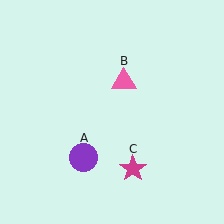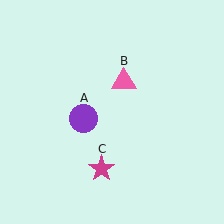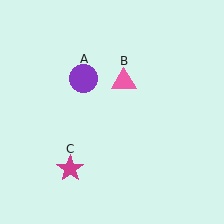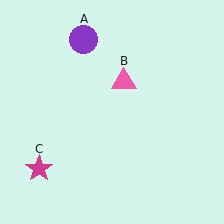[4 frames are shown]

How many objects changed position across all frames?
2 objects changed position: purple circle (object A), magenta star (object C).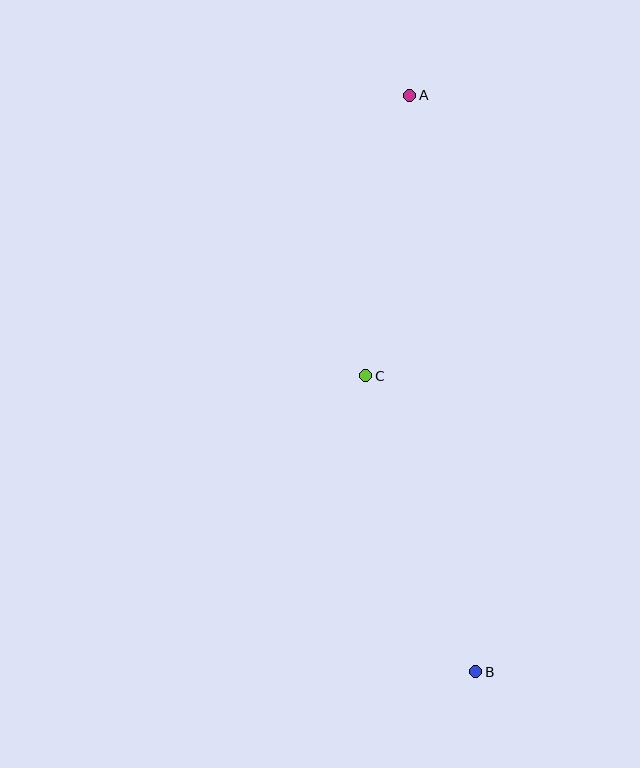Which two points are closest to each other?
Points A and C are closest to each other.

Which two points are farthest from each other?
Points A and B are farthest from each other.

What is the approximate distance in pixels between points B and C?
The distance between B and C is approximately 316 pixels.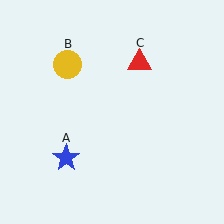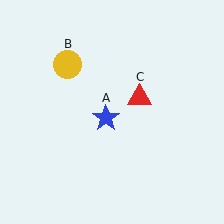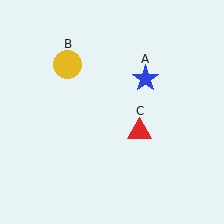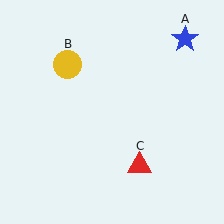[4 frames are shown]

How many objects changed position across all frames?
2 objects changed position: blue star (object A), red triangle (object C).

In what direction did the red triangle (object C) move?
The red triangle (object C) moved down.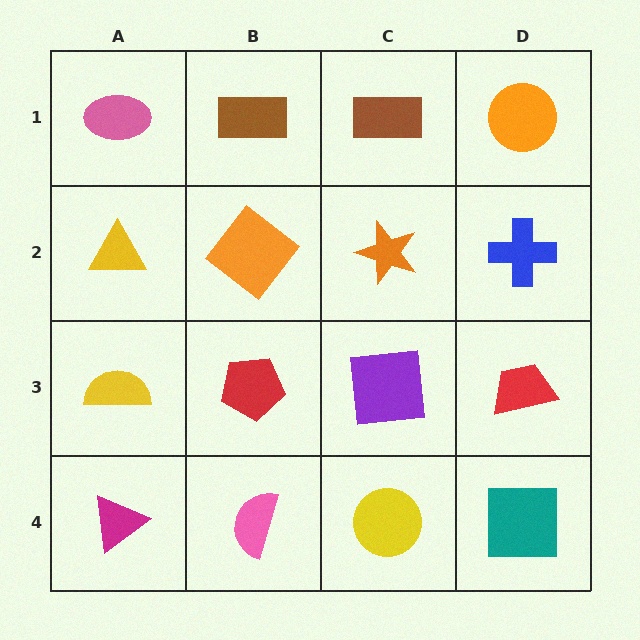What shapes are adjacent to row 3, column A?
A yellow triangle (row 2, column A), a magenta triangle (row 4, column A), a red pentagon (row 3, column B).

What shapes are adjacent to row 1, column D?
A blue cross (row 2, column D), a brown rectangle (row 1, column C).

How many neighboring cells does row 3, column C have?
4.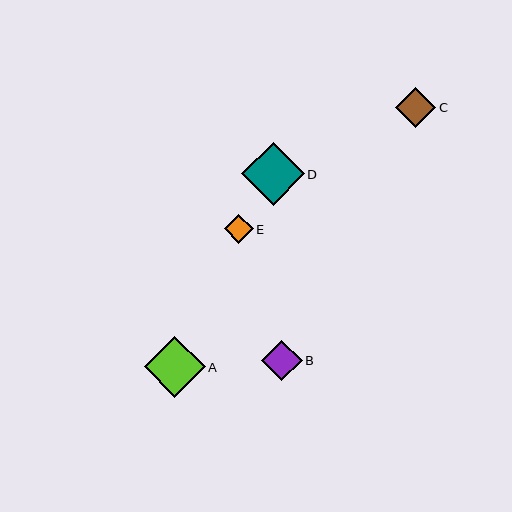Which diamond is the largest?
Diamond D is the largest with a size of approximately 62 pixels.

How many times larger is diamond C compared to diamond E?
Diamond C is approximately 1.4 times the size of diamond E.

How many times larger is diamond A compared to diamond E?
Diamond A is approximately 2.1 times the size of diamond E.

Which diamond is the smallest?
Diamond E is the smallest with a size of approximately 29 pixels.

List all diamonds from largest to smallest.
From largest to smallest: D, A, B, C, E.